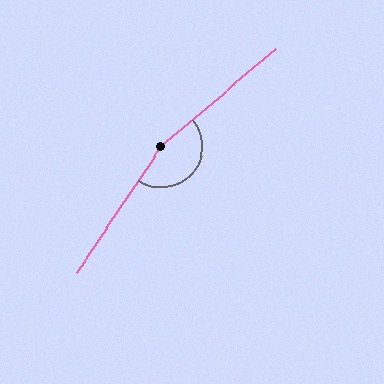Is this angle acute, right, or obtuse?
It is obtuse.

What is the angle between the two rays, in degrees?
Approximately 164 degrees.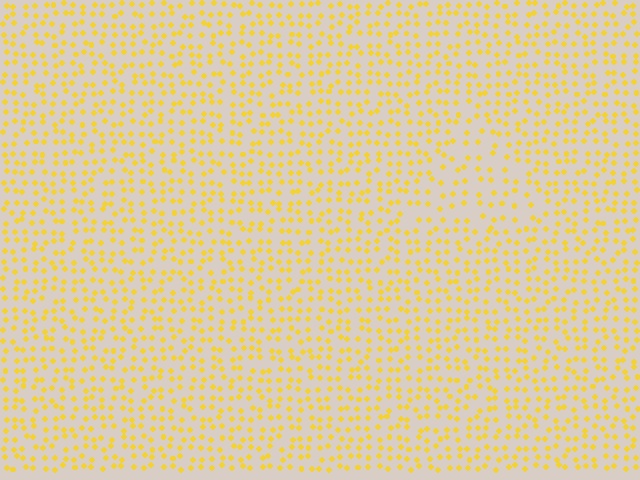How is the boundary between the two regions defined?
The boundary is defined by a change in element density (approximately 1.6x ratio). All elements are the same color, size, and shape.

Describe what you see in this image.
The image contains small yellow elements arranged at two different densities. A triangle-shaped region is visible where the elements are less densely packed than the surrounding area.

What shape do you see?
I see a triangle.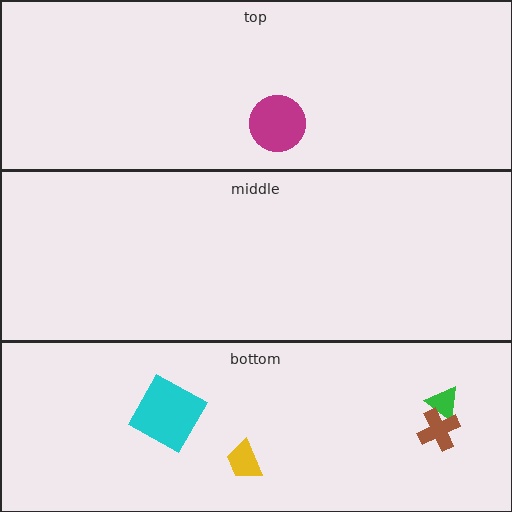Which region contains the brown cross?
The bottom region.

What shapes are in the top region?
The magenta circle.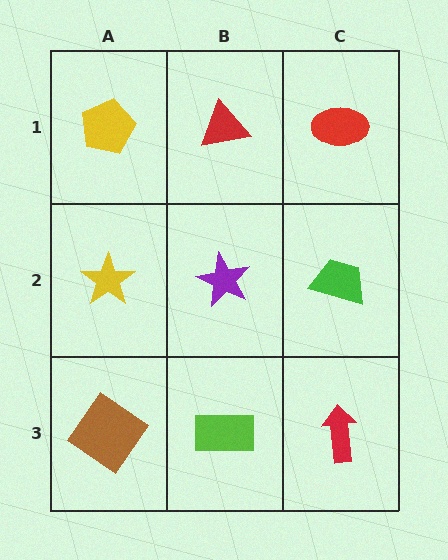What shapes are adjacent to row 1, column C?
A green trapezoid (row 2, column C), a red triangle (row 1, column B).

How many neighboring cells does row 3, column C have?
2.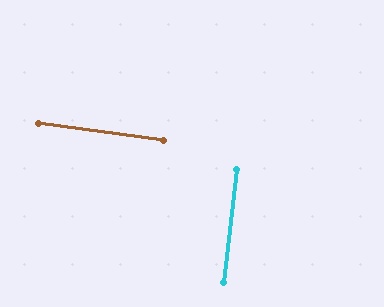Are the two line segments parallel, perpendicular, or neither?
Perpendicular — they meet at approximately 89°.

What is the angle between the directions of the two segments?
Approximately 89 degrees.